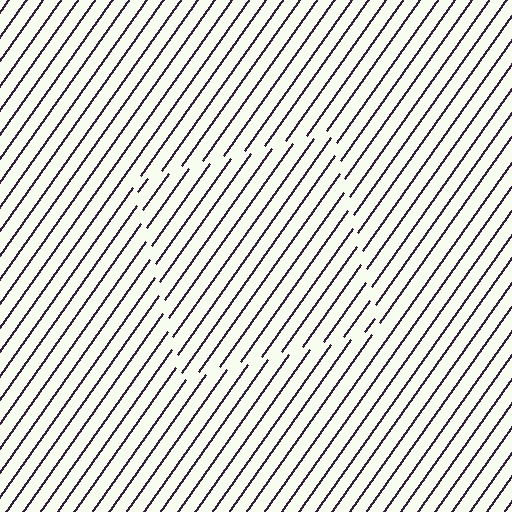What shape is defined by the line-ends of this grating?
An illusory square. The interior of the shape contains the same grating, shifted by half a period — the contour is defined by the phase discontinuity where line-ends from the inner and outer gratings abut.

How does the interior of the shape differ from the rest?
The interior of the shape contains the same grating, shifted by half a period — the contour is defined by the phase discontinuity where line-ends from the inner and outer gratings abut.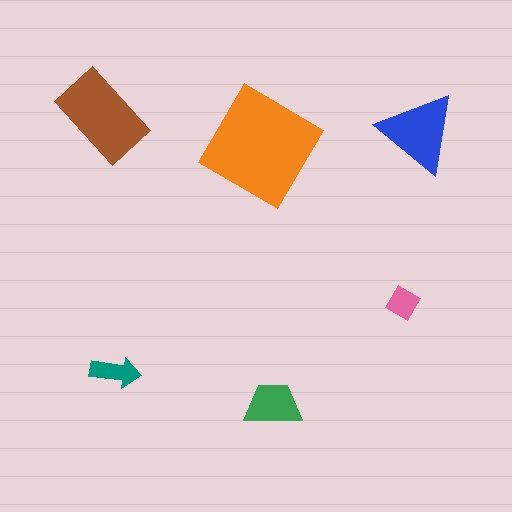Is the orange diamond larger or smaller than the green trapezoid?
Larger.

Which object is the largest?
The orange diamond.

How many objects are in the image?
There are 6 objects in the image.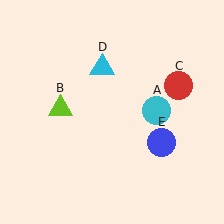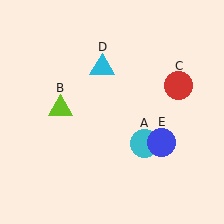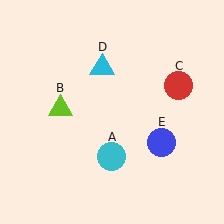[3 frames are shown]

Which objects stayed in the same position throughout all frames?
Lime triangle (object B) and red circle (object C) and cyan triangle (object D) and blue circle (object E) remained stationary.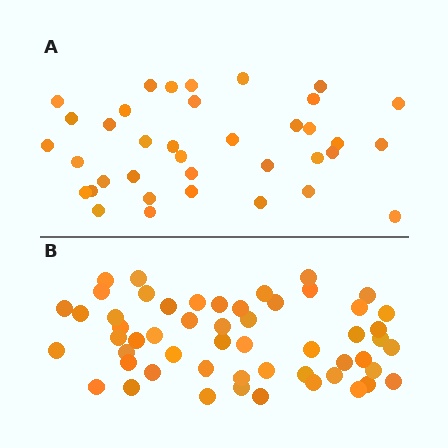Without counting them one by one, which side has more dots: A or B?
Region B (the bottom region) has more dots.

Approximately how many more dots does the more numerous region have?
Region B has approximately 15 more dots than region A.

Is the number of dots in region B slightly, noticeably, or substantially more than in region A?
Region B has substantially more. The ratio is roughly 1.5 to 1.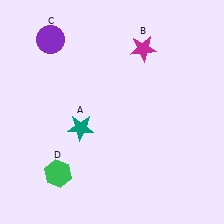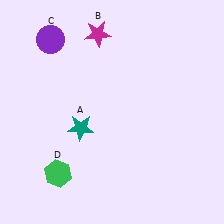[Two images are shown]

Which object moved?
The magenta star (B) moved left.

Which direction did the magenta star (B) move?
The magenta star (B) moved left.